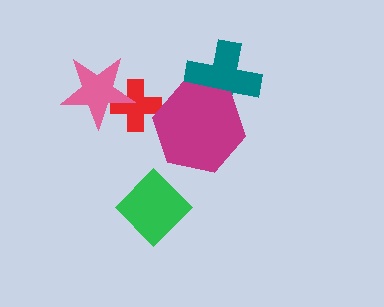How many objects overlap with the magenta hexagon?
1 object overlaps with the magenta hexagon.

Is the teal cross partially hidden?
Yes, it is partially covered by another shape.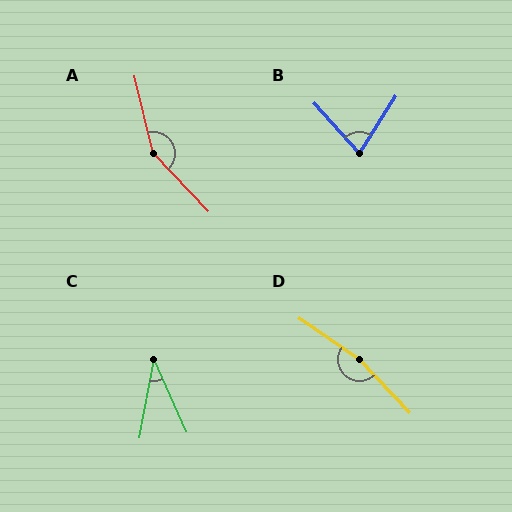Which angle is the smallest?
C, at approximately 35 degrees.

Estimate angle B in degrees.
Approximately 74 degrees.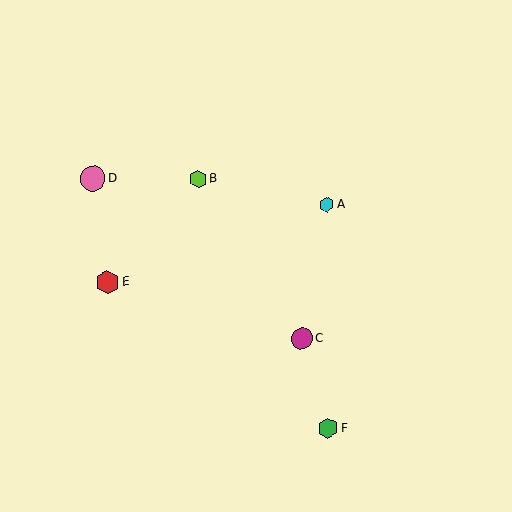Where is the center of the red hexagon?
The center of the red hexagon is at (107, 282).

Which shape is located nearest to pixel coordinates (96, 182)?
The pink circle (labeled D) at (93, 178) is nearest to that location.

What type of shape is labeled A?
Shape A is a cyan hexagon.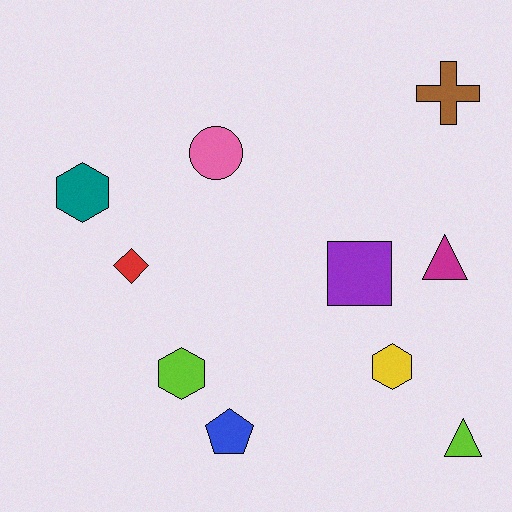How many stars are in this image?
There are no stars.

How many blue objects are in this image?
There is 1 blue object.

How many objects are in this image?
There are 10 objects.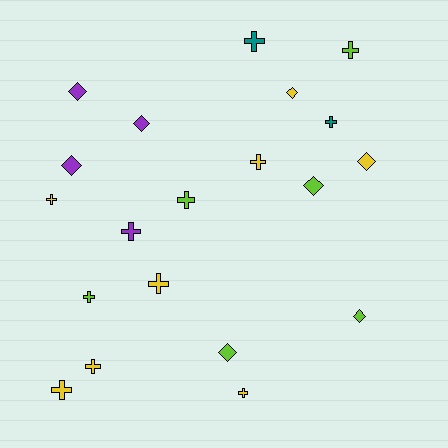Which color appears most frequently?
Yellow, with 8 objects.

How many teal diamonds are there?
There are no teal diamonds.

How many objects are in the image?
There are 20 objects.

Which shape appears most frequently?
Cross, with 12 objects.